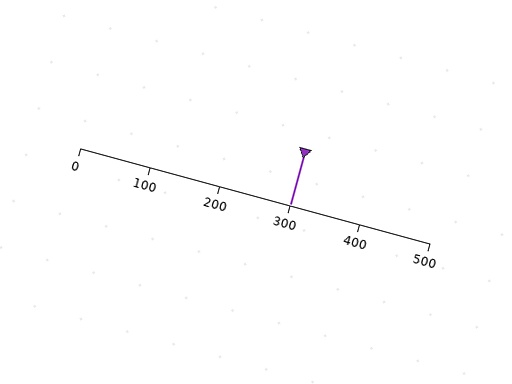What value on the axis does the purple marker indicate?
The marker indicates approximately 300.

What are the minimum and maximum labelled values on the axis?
The axis runs from 0 to 500.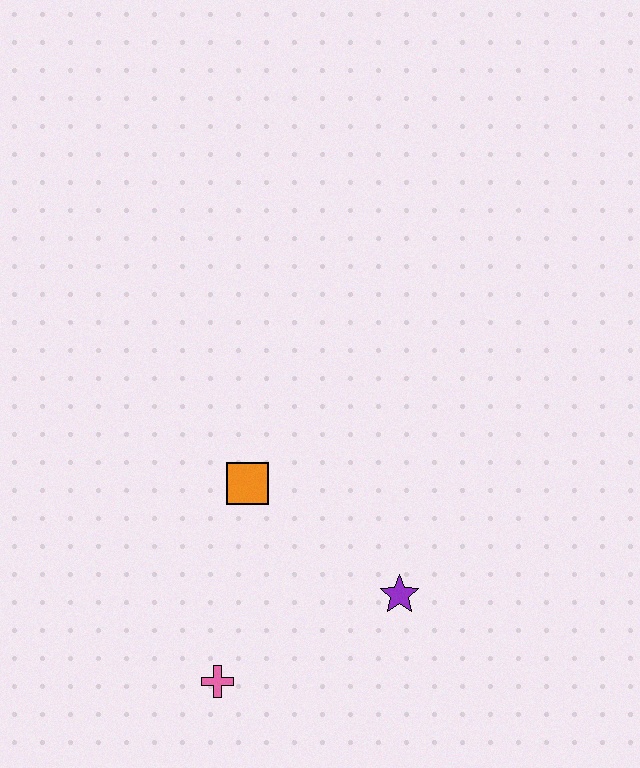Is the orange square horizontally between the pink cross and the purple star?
Yes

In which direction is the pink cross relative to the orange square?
The pink cross is below the orange square.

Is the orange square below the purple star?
No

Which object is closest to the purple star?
The orange square is closest to the purple star.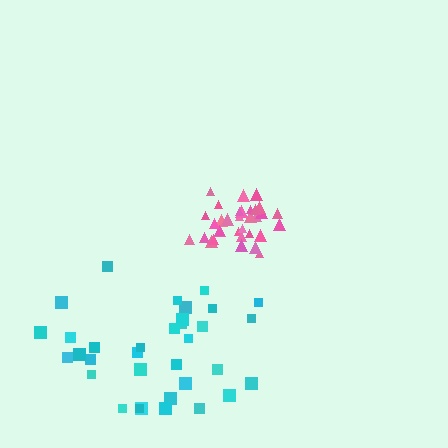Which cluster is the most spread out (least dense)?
Cyan.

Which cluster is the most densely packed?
Pink.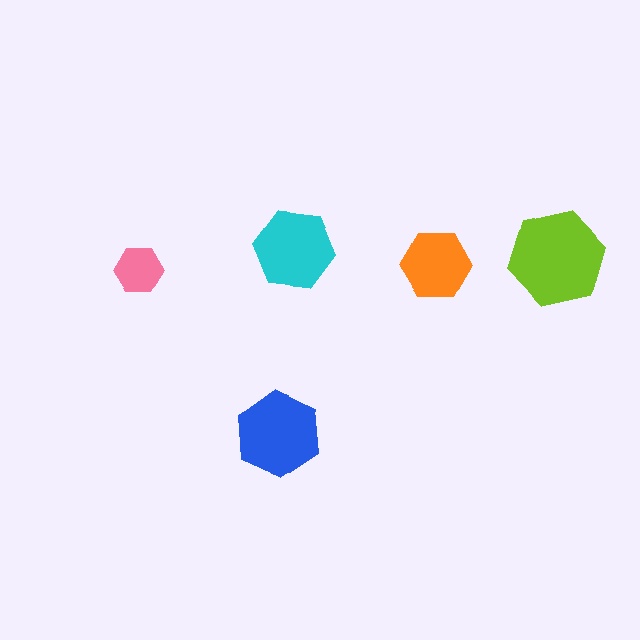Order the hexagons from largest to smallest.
the lime one, the blue one, the cyan one, the orange one, the pink one.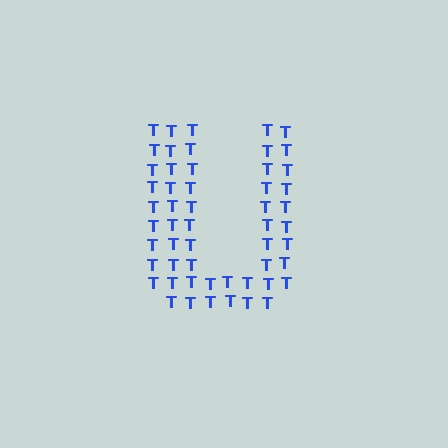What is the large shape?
The large shape is the letter U.